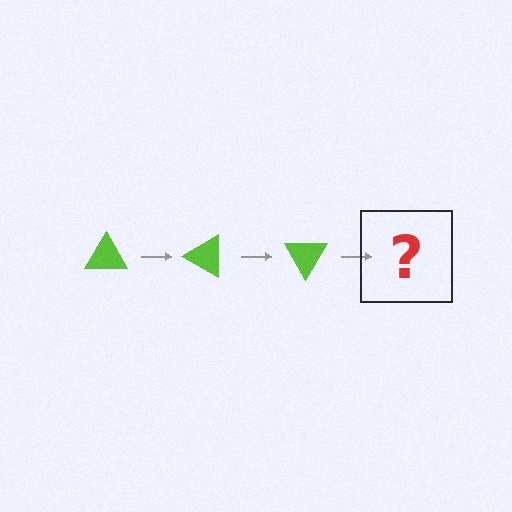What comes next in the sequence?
The next element should be a lime triangle rotated 90 degrees.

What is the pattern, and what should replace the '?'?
The pattern is that the triangle rotates 30 degrees each step. The '?' should be a lime triangle rotated 90 degrees.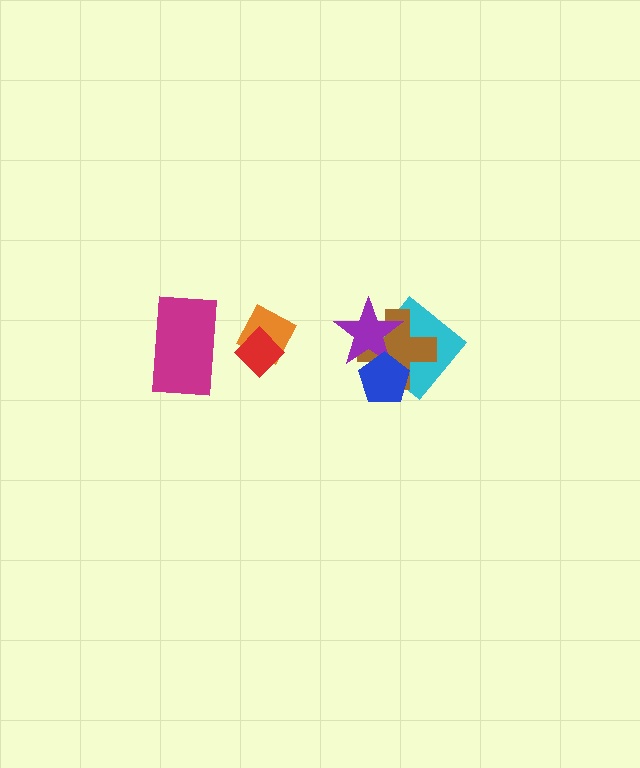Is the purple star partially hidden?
Yes, it is partially covered by another shape.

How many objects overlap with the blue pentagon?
3 objects overlap with the blue pentagon.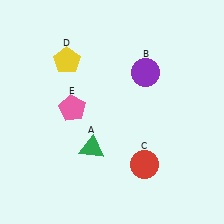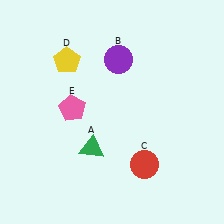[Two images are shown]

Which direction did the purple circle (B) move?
The purple circle (B) moved left.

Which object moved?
The purple circle (B) moved left.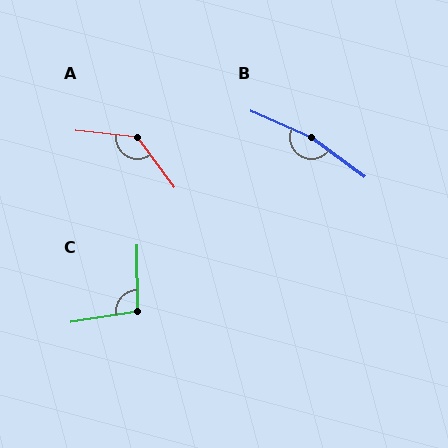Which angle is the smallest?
C, at approximately 98 degrees.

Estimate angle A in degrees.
Approximately 132 degrees.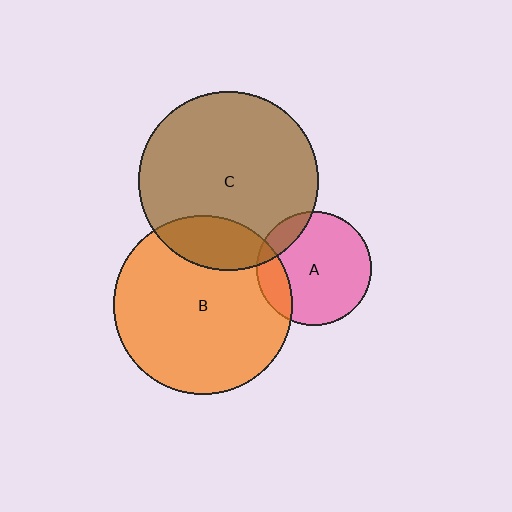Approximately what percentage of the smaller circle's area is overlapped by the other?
Approximately 20%.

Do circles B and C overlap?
Yes.